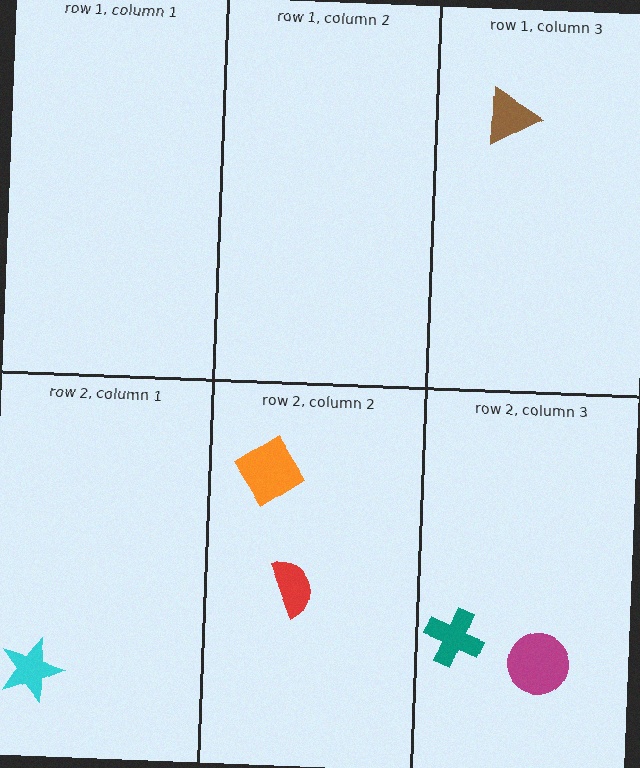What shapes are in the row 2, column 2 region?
The orange diamond, the red semicircle.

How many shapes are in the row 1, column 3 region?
1.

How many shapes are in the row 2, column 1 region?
1.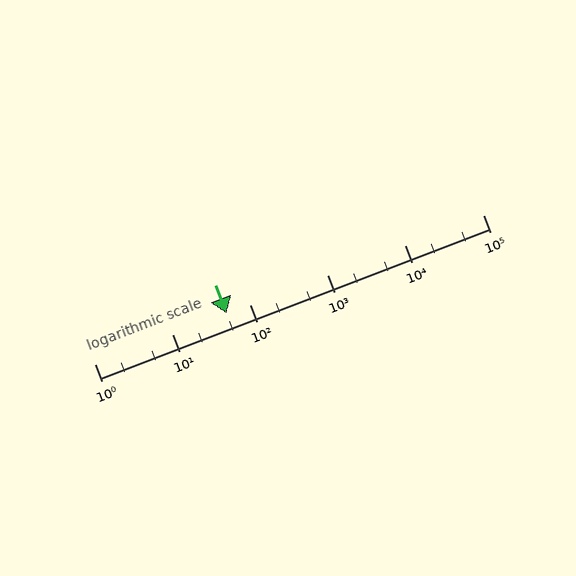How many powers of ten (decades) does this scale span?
The scale spans 5 decades, from 1 to 100000.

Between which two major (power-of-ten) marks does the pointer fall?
The pointer is between 10 and 100.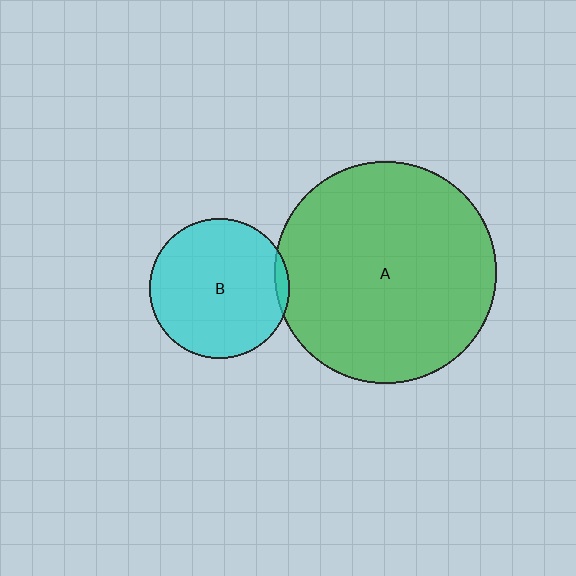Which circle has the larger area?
Circle A (green).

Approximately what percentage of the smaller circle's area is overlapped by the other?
Approximately 5%.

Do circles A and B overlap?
Yes.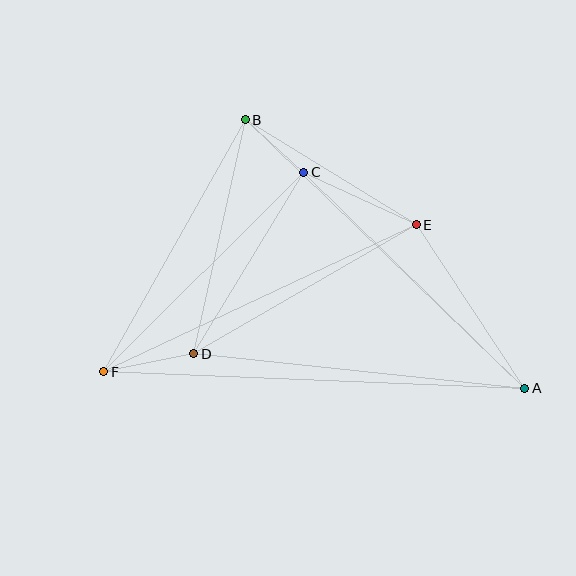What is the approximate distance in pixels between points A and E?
The distance between A and E is approximately 196 pixels.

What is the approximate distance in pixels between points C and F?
The distance between C and F is approximately 282 pixels.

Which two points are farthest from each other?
Points A and F are farthest from each other.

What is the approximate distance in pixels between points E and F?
The distance between E and F is approximately 346 pixels.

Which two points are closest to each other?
Points B and C are closest to each other.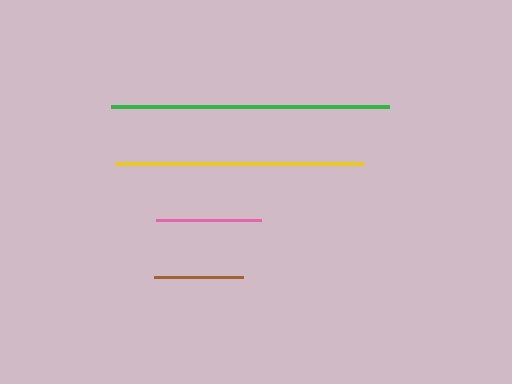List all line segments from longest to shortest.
From longest to shortest: green, yellow, pink, brown.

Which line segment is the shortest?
The brown line is the shortest at approximately 89 pixels.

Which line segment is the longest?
The green line is the longest at approximately 278 pixels.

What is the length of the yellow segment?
The yellow segment is approximately 248 pixels long.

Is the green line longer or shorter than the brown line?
The green line is longer than the brown line.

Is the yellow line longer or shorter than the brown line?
The yellow line is longer than the brown line.